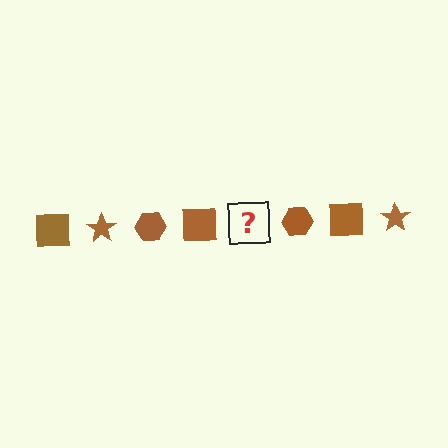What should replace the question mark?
The question mark should be replaced with a brown star.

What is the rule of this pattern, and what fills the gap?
The rule is that the pattern cycles through square, star, hexagon shapes in brown. The gap should be filled with a brown star.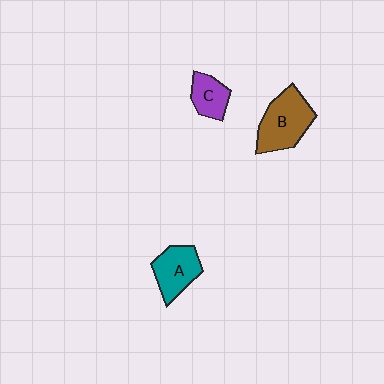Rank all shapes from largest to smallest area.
From largest to smallest: B (brown), A (teal), C (purple).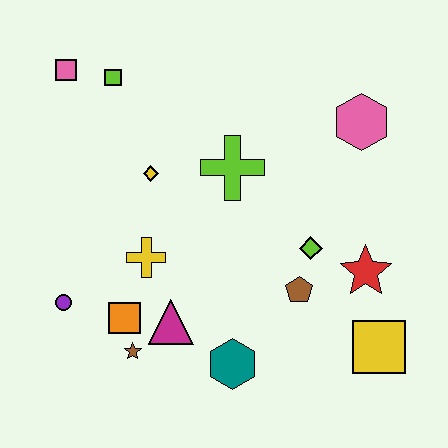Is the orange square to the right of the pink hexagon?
No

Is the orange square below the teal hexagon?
No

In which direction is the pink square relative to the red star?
The pink square is to the left of the red star.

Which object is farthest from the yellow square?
The pink square is farthest from the yellow square.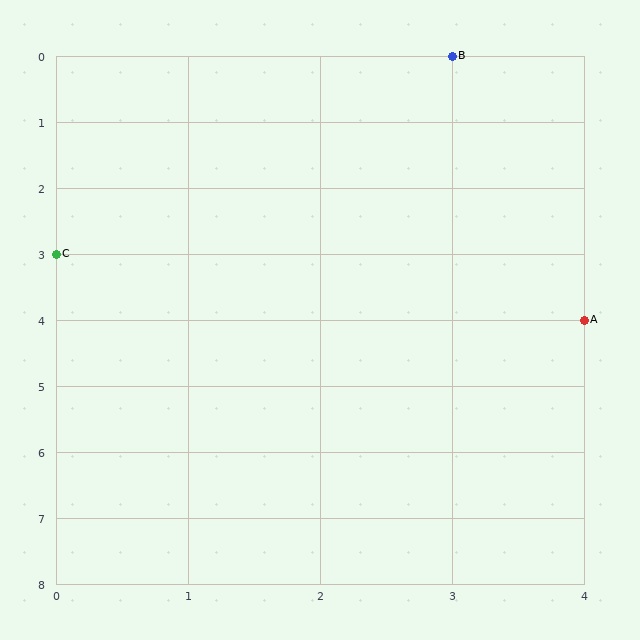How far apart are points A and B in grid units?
Points A and B are 1 column and 4 rows apart (about 4.1 grid units diagonally).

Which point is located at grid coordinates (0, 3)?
Point C is at (0, 3).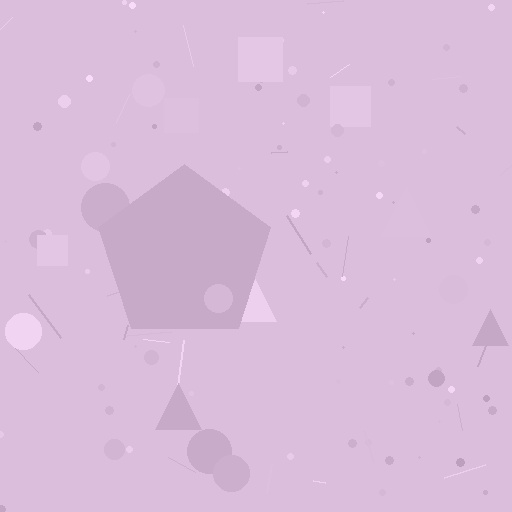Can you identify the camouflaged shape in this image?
The camouflaged shape is a pentagon.